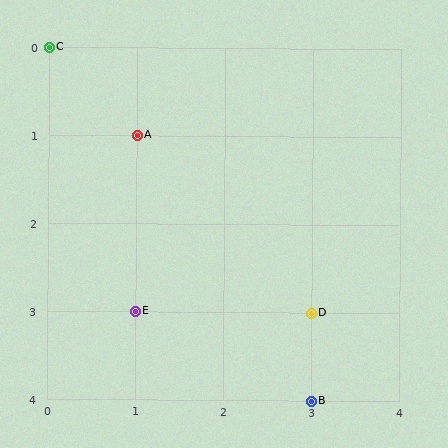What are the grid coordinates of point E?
Point E is at grid coordinates (1, 3).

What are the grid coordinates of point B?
Point B is at grid coordinates (3, 4).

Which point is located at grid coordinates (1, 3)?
Point E is at (1, 3).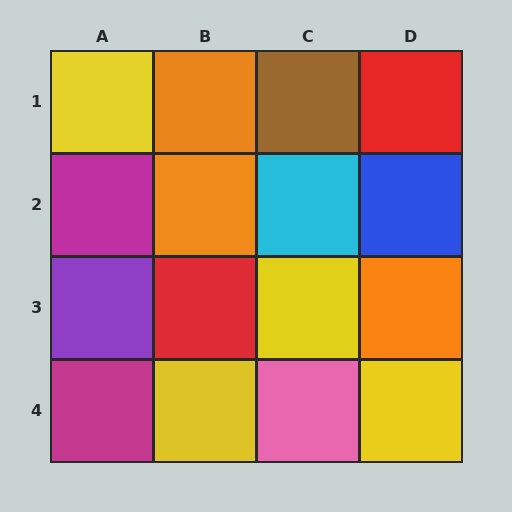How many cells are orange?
3 cells are orange.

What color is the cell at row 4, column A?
Magenta.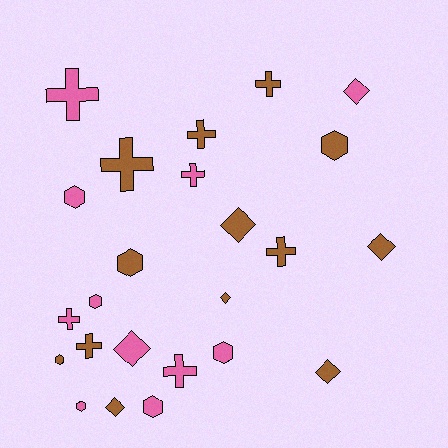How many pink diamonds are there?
There are 2 pink diamonds.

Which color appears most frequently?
Brown, with 13 objects.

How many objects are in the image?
There are 24 objects.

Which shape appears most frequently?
Cross, with 9 objects.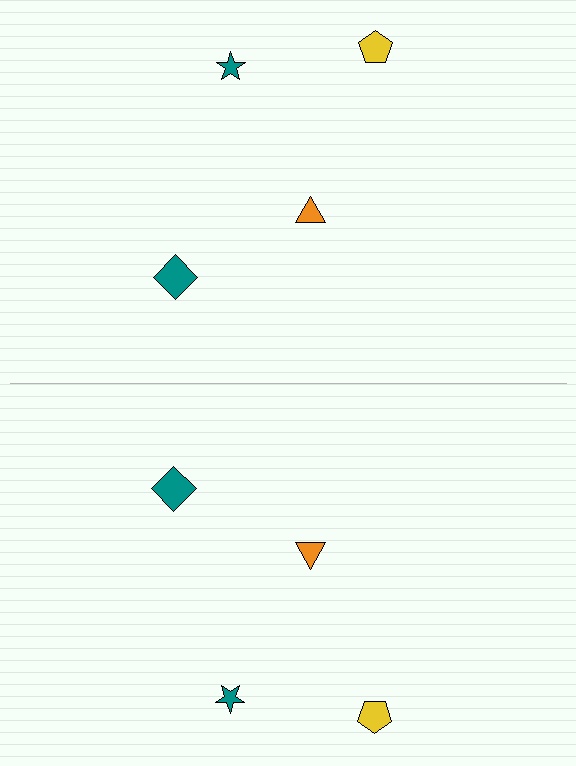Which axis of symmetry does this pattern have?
The pattern has a horizontal axis of symmetry running through the center of the image.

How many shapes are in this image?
There are 8 shapes in this image.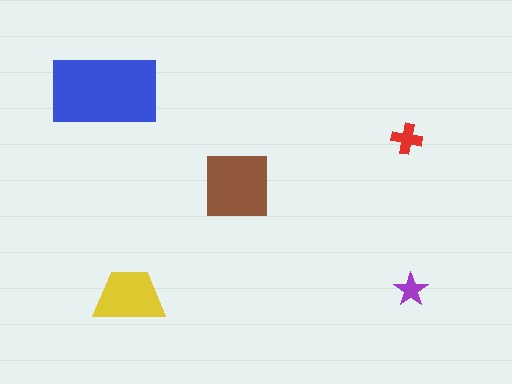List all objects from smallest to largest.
The purple star, the red cross, the yellow trapezoid, the brown square, the blue rectangle.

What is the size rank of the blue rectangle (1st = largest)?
1st.